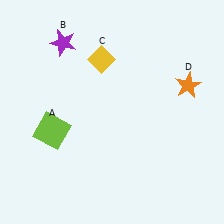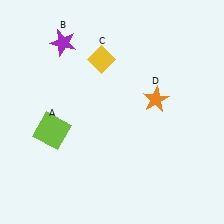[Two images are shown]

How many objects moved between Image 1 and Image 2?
1 object moved between the two images.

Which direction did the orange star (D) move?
The orange star (D) moved left.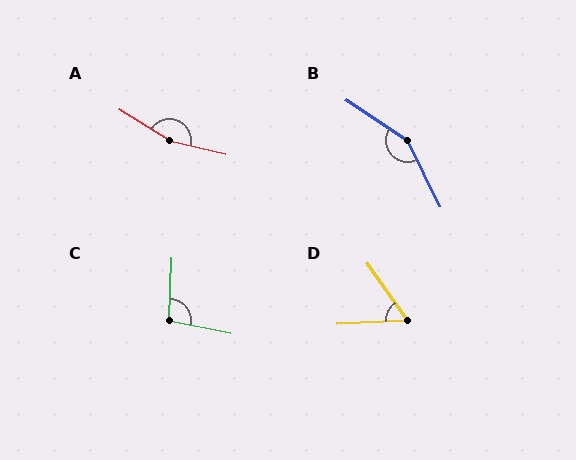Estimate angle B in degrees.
Approximately 149 degrees.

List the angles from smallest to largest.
D (58°), C (99°), B (149°), A (162°).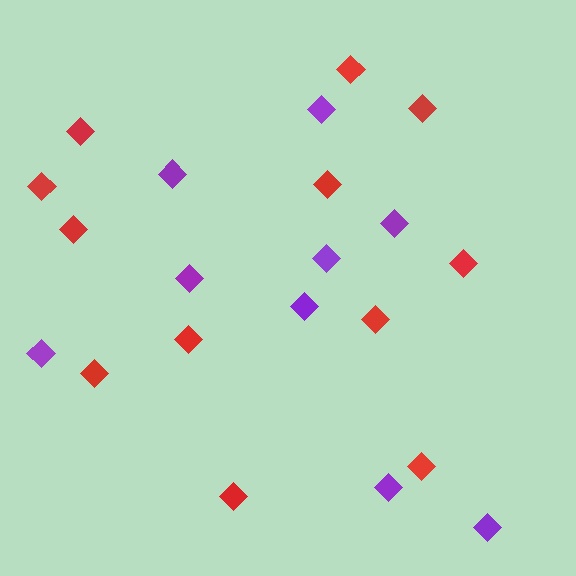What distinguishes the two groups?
There are 2 groups: one group of purple diamonds (9) and one group of red diamonds (12).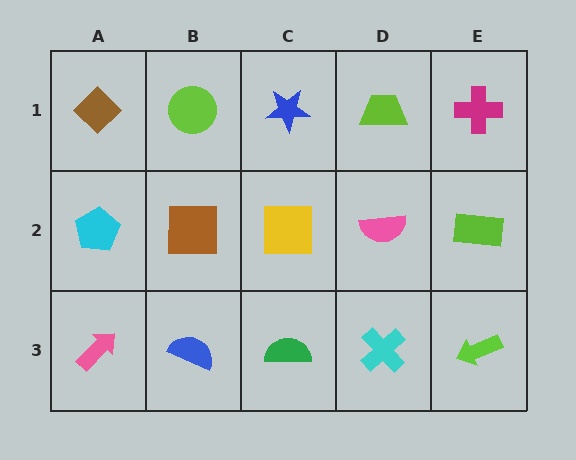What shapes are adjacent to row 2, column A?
A brown diamond (row 1, column A), a pink arrow (row 3, column A), a brown square (row 2, column B).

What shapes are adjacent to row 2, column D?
A lime trapezoid (row 1, column D), a cyan cross (row 3, column D), a yellow square (row 2, column C), a lime rectangle (row 2, column E).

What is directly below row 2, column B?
A blue semicircle.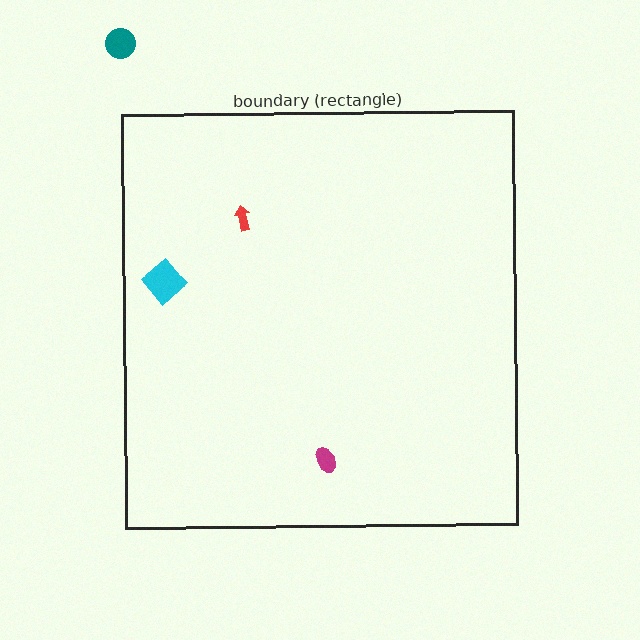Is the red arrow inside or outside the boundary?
Inside.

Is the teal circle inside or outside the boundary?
Outside.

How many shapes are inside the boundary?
3 inside, 1 outside.